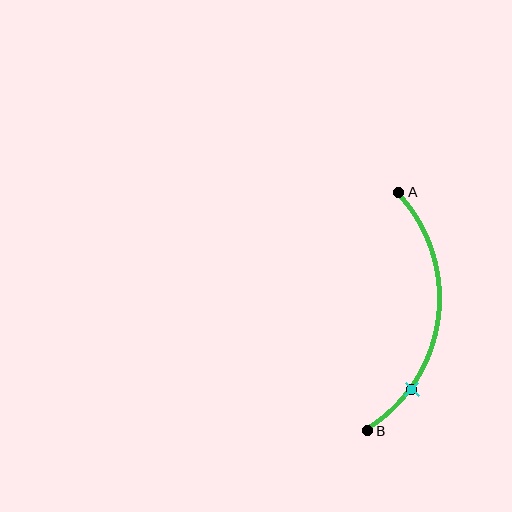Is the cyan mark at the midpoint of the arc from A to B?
No. The cyan mark lies on the arc but is closer to endpoint B. The arc midpoint would be at the point on the curve equidistant along the arc from both A and B.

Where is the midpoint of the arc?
The arc midpoint is the point on the curve farthest from the straight line joining A and B. It sits to the right of that line.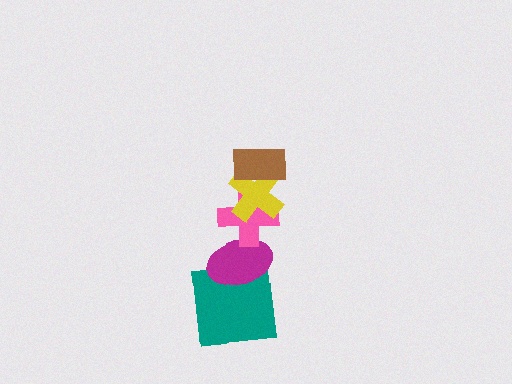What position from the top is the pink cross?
The pink cross is 3rd from the top.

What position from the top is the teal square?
The teal square is 5th from the top.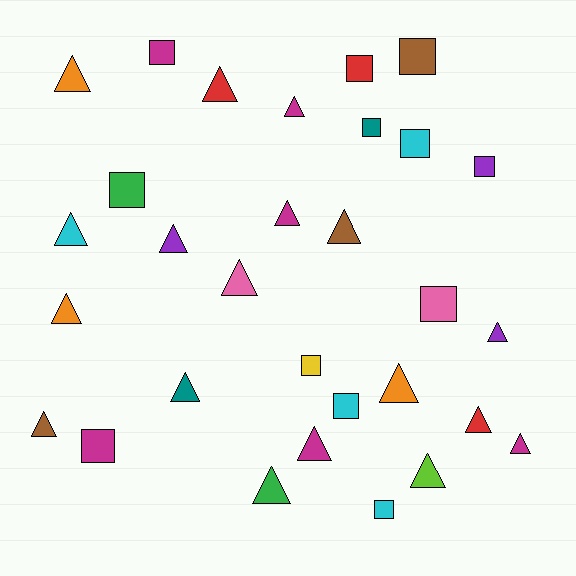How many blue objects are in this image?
There are no blue objects.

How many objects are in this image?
There are 30 objects.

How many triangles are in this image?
There are 18 triangles.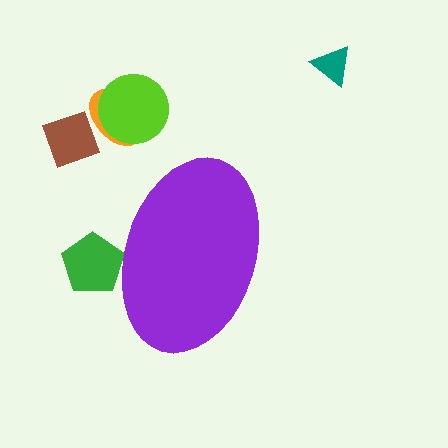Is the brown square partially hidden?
No, the brown square is fully visible.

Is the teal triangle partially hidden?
No, the teal triangle is fully visible.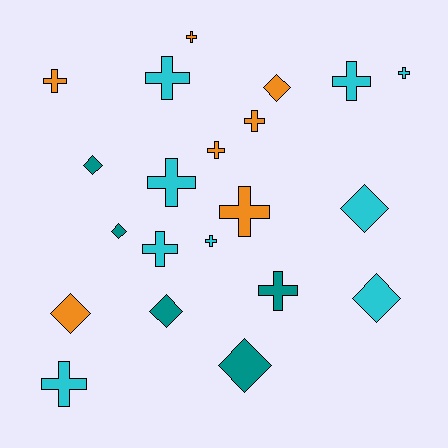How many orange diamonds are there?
There are 2 orange diamonds.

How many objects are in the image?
There are 21 objects.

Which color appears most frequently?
Cyan, with 9 objects.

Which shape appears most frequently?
Cross, with 13 objects.